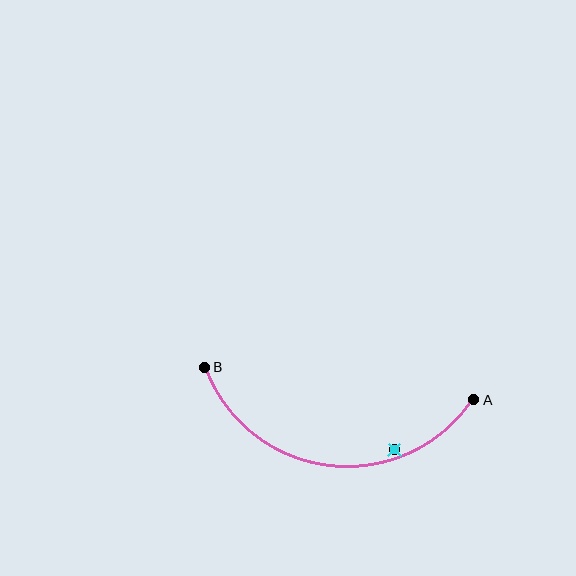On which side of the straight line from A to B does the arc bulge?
The arc bulges below the straight line connecting A and B.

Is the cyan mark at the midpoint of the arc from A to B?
No — the cyan mark does not lie on the arc at all. It sits slightly inside the curve.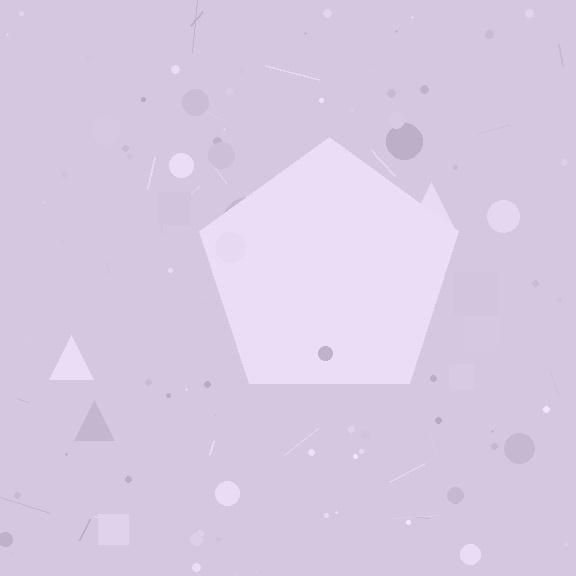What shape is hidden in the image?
A pentagon is hidden in the image.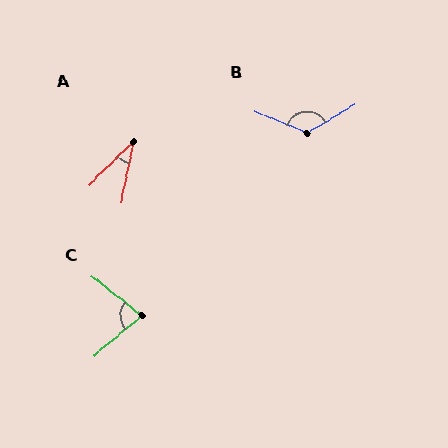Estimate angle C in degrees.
Approximately 79 degrees.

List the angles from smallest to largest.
A (34°), C (79°), B (127°).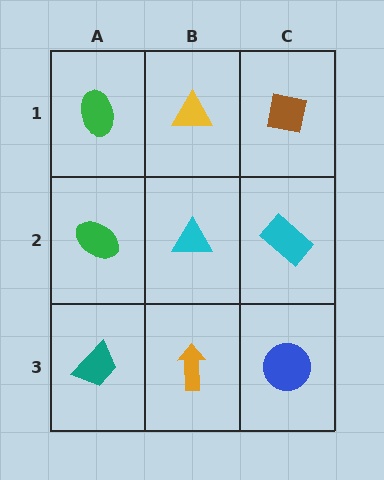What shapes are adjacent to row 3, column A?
A green ellipse (row 2, column A), an orange arrow (row 3, column B).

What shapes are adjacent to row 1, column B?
A cyan triangle (row 2, column B), a green ellipse (row 1, column A), a brown square (row 1, column C).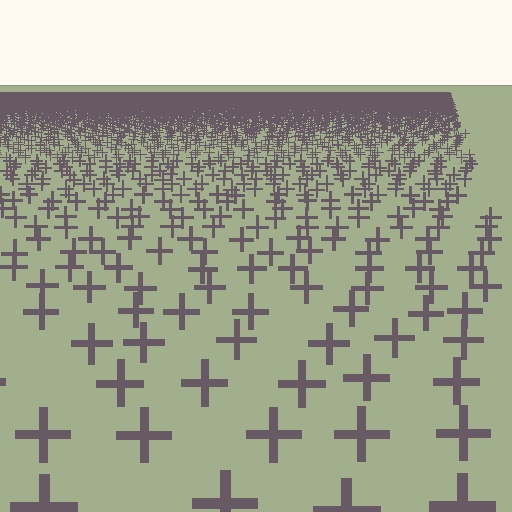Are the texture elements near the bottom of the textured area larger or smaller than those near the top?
Larger. Near the bottom, elements are closer to the viewer and appear at a bigger on-screen size.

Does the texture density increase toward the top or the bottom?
Density increases toward the top.